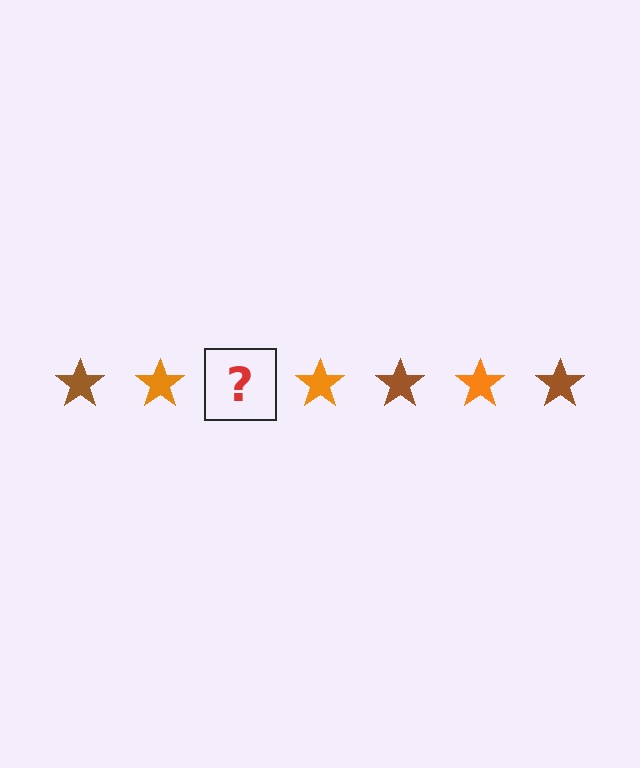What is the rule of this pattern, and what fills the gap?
The rule is that the pattern cycles through brown, orange stars. The gap should be filled with a brown star.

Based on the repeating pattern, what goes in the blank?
The blank should be a brown star.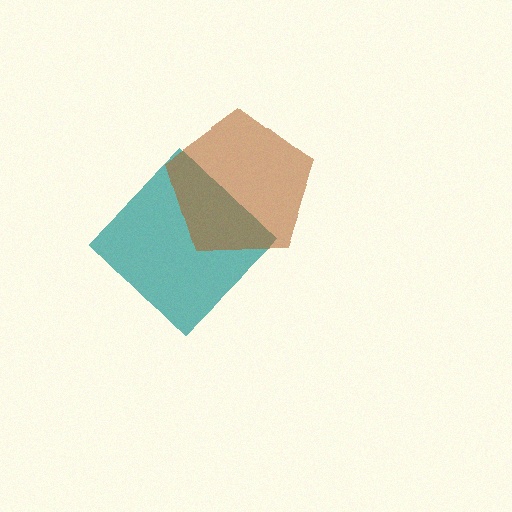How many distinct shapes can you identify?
There are 2 distinct shapes: a teal diamond, a brown pentagon.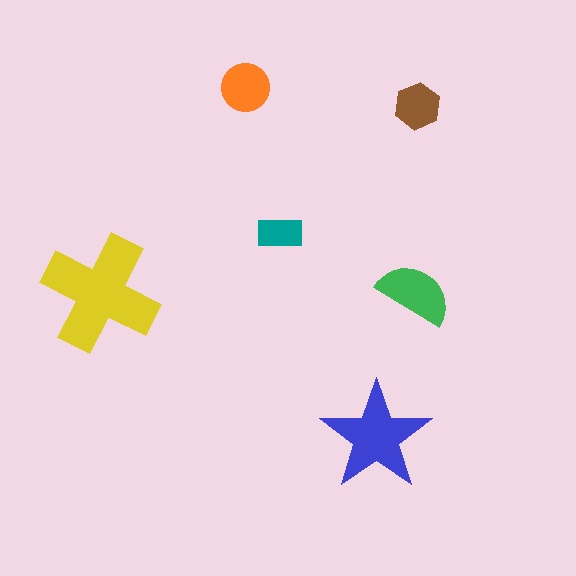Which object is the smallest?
The teal rectangle.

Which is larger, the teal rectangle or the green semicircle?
The green semicircle.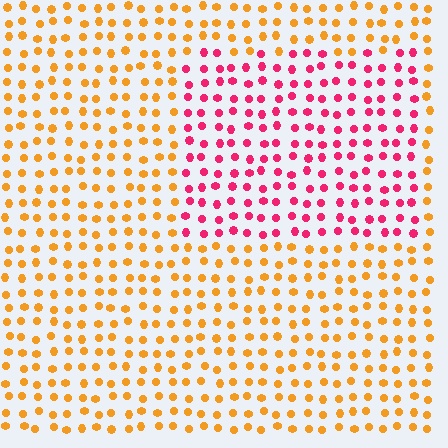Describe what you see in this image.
The image is filled with small orange elements in a uniform arrangement. A rectangle-shaped region is visible where the elements are tinted to a slightly different hue, forming a subtle color boundary.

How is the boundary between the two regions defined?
The boundary is defined purely by a slight shift in hue (about 58 degrees). Spacing, size, and orientation are identical on both sides.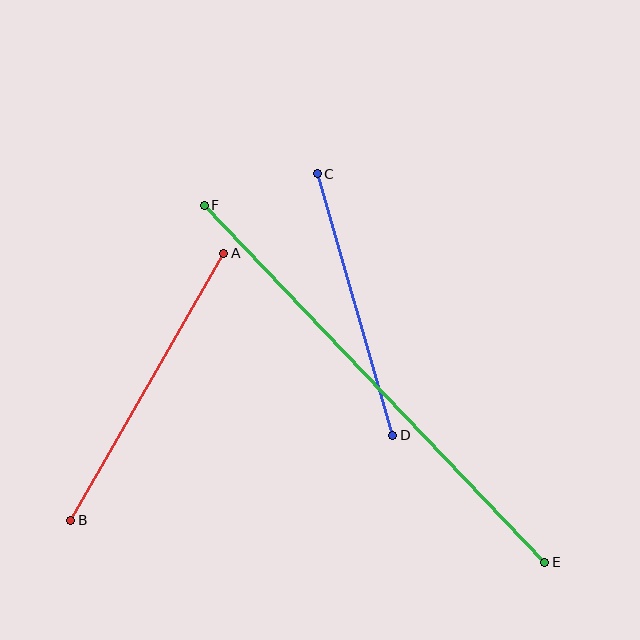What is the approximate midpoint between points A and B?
The midpoint is at approximately (147, 387) pixels.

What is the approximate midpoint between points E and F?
The midpoint is at approximately (374, 384) pixels.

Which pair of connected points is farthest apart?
Points E and F are farthest apart.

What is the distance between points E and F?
The distance is approximately 494 pixels.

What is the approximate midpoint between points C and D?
The midpoint is at approximately (355, 304) pixels.